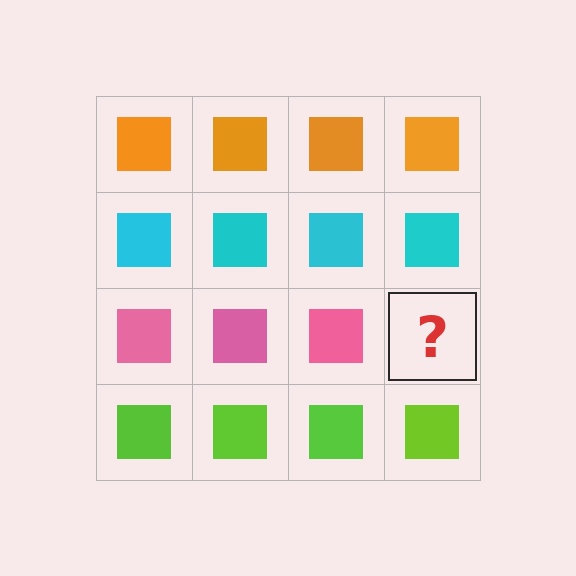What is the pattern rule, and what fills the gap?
The rule is that each row has a consistent color. The gap should be filled with a pink square.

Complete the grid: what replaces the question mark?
The question mark should be replaced with a pink square.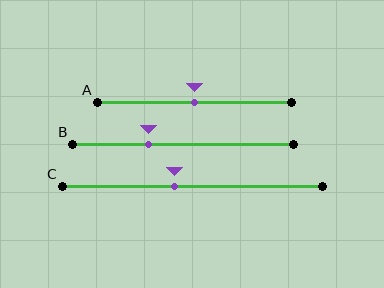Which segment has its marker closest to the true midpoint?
Segment A has its marker closest to the true midpoint.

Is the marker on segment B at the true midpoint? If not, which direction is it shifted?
No, the marker on segment B is shifted to the left by about 16% of the segment length.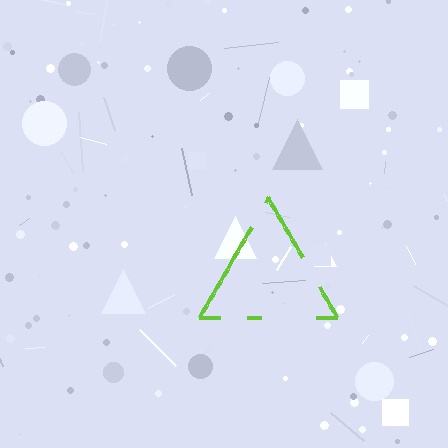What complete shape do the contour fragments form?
The contour fragments form a triangle.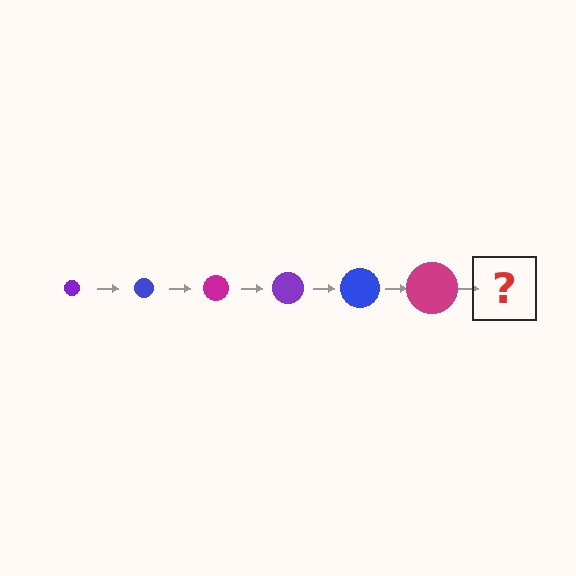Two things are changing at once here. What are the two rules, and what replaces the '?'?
The two rules are that the circle grows larger each step and the color cycles through purple, blue, and magenta. The '?' should be a purple circle, larger than the previous one.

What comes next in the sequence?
The next element should be a purple circle, larger than the previous one.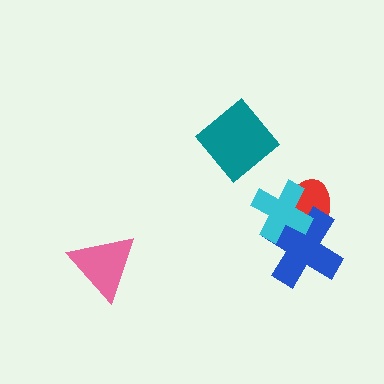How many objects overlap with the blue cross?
2 objects overlap with the blue cross.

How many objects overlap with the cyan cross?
2 objects overlap with the cyan cross.